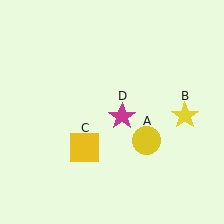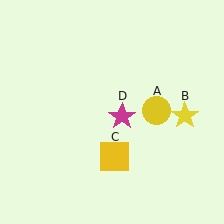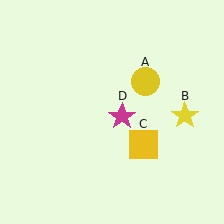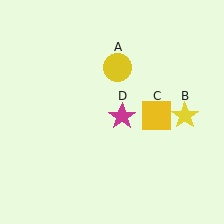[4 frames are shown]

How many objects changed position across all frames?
2 objects changed position: yellow circle (object A), yellow square (object C).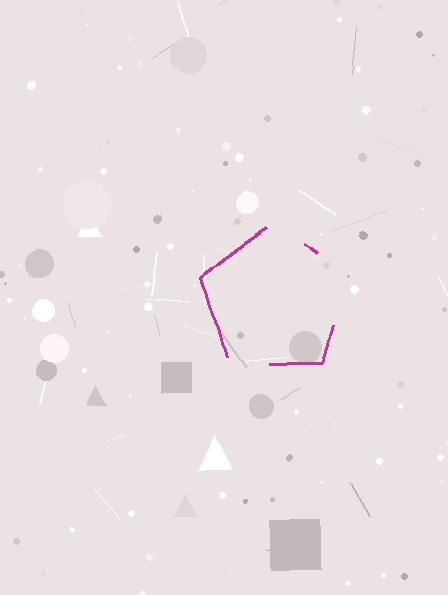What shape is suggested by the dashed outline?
The dashed outline suggests a pentagon.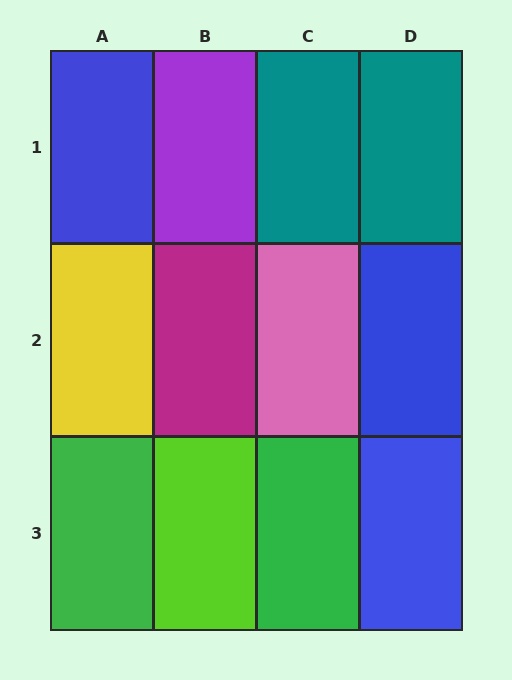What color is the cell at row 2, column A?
Yellow.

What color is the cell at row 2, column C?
Pink.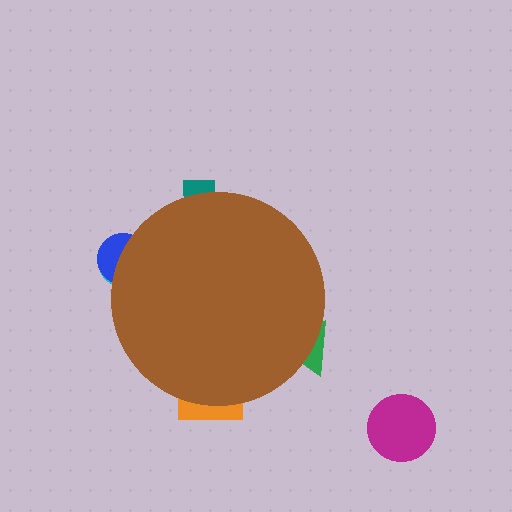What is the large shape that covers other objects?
A brown circle.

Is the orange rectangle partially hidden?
Yes, the orange rectangle is partially hidden behind the brown circle.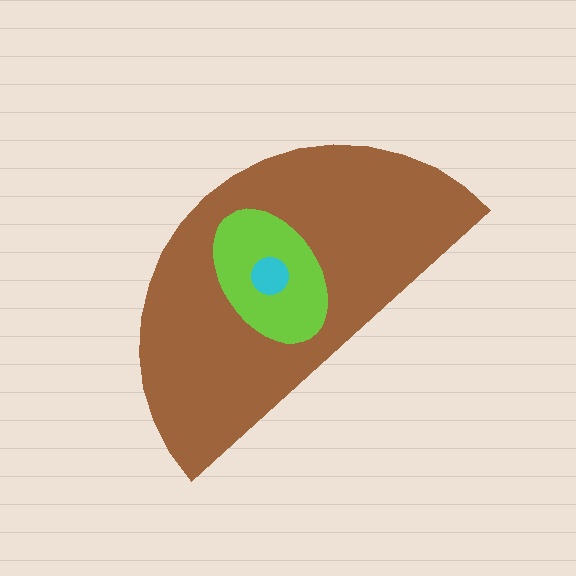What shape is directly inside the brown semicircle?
The lime ellipse.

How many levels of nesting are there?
3.